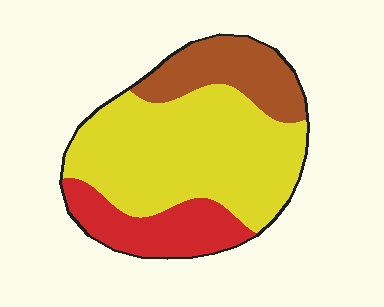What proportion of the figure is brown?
Brown covers roughly 20% of the figure.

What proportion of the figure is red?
Red takes up about one fifth (1/5) of the figure.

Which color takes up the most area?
Yellow, at roughly 60%.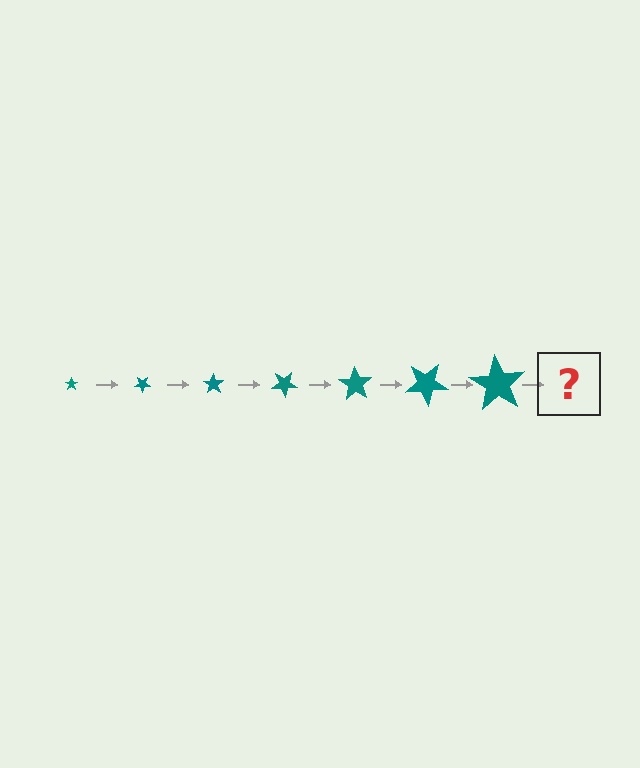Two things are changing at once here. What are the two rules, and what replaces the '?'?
The two rules are that the star grows larger each step and it rotates 35 degrees each step. The '?' should be a star, larger than the previous one and rotated 245 degrees from the start.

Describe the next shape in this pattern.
It should be a star, larger than the previous one and rotated 245 degrees from the start.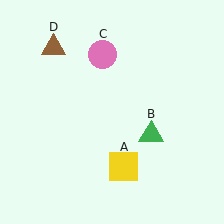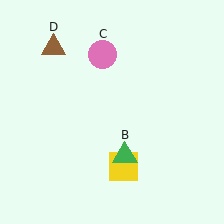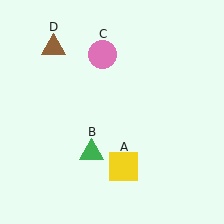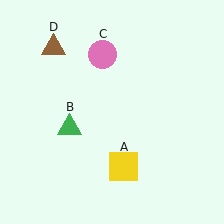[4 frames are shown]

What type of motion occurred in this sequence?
The green triangle (object B) rotated clockwise around the center of the scene.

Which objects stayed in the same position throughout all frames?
Yellow square (object A) and pink circle (object C) and brown triangle (object D) remained stationary.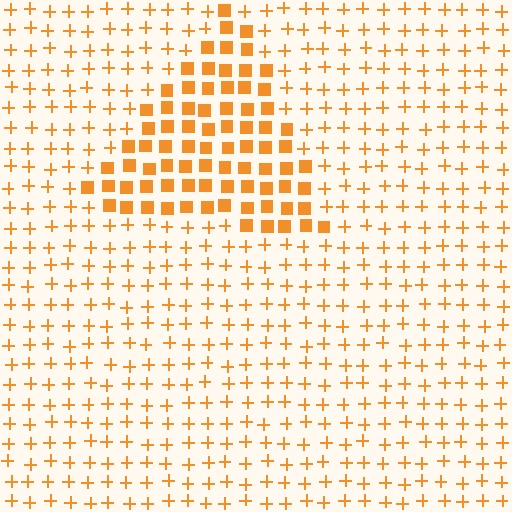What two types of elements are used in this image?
The image uses squares inside the triangle region and plus signs outside it.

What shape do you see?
I see a triangle.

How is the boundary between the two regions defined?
The boundary is defined by a change in element shape: squares inside vs. plus signs outside. All elements share the same color and spacing.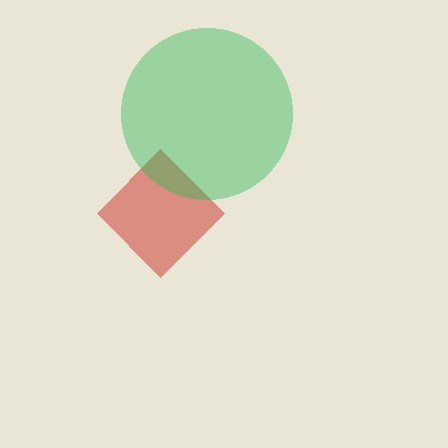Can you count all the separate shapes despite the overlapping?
Yes, there are 2 separate shapes.